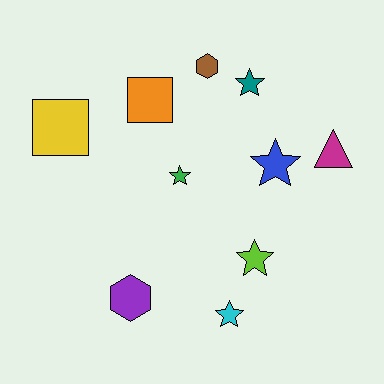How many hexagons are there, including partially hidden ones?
There are 2 hexagons.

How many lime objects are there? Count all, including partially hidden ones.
There is 1 lime object.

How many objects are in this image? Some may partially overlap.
There are 10 objects.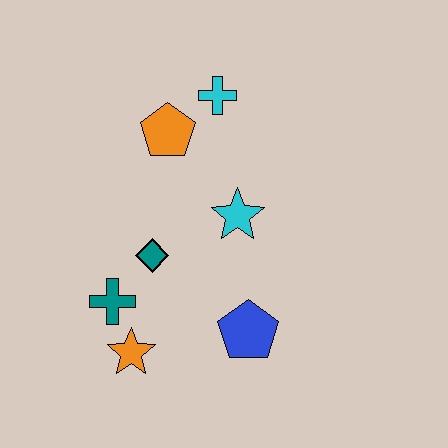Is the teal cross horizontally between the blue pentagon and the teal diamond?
No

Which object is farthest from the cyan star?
The orange star is farthest from the cyan star.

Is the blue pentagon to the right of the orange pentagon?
Yes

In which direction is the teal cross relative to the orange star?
The teal cross is above the orange star.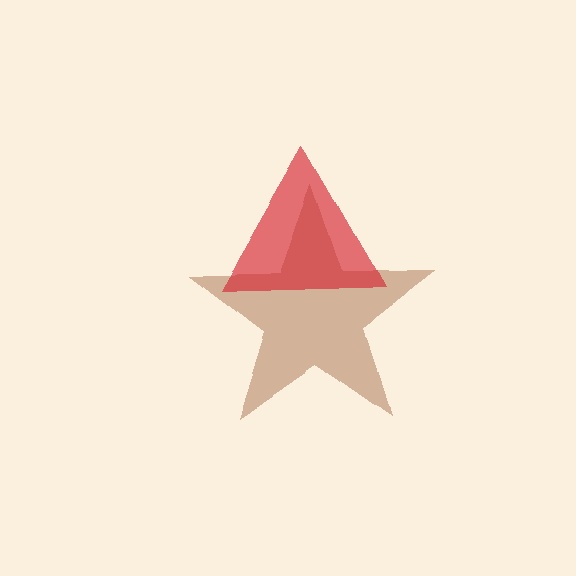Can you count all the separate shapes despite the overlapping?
Yes, there are 2 separate shapes.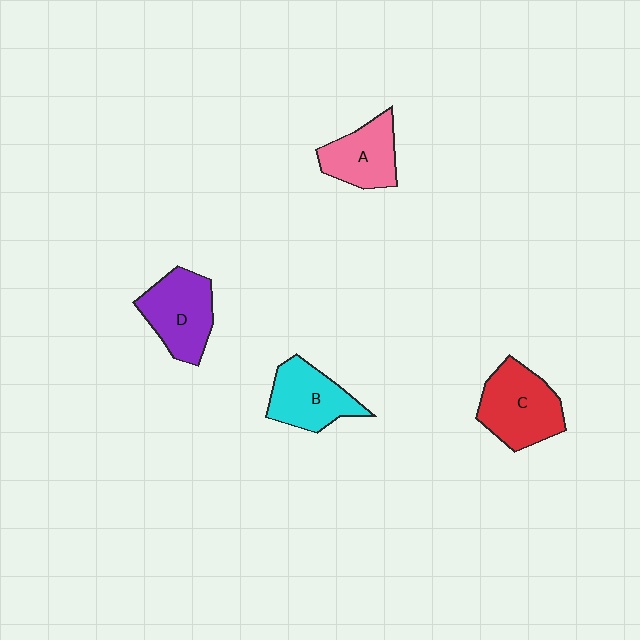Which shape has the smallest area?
Shape A (pink).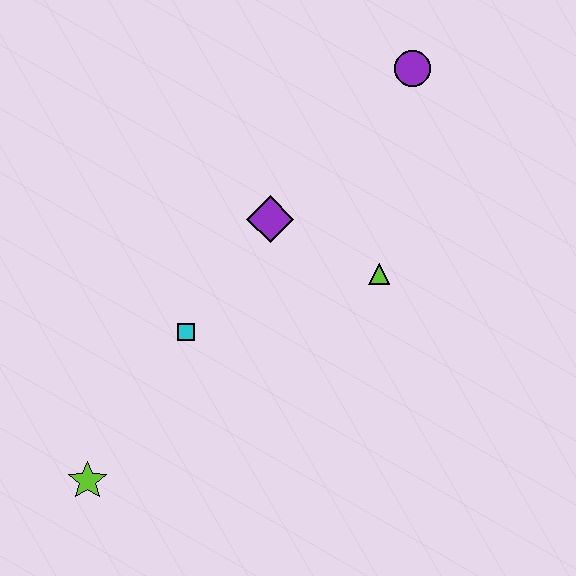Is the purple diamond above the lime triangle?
Yes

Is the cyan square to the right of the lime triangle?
No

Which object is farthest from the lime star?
The purple circle is farthest from the lime star.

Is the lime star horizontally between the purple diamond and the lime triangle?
No